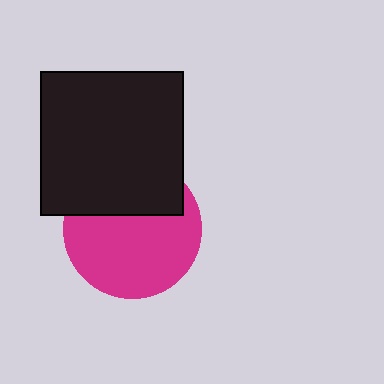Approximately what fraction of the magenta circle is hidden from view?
Roughly 35% of the magenta circle is hidden behind the black square.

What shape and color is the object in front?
The object in front is a black square.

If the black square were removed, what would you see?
You would see the complete magenta circle.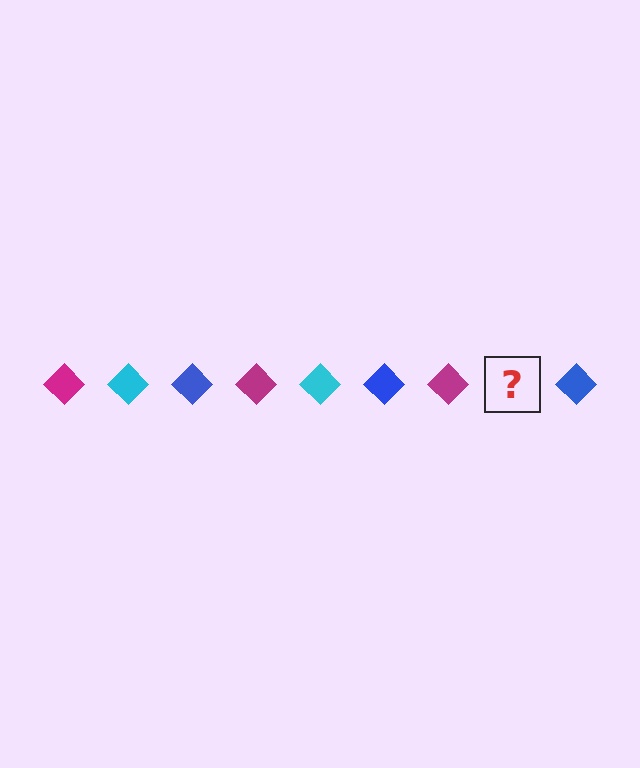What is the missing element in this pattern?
The missing element is a cyan diamond.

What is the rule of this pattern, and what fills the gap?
The rule is that the pattern cycles through magenta, cyan, blue diamonds. The gap should be filled with a cyan diamond.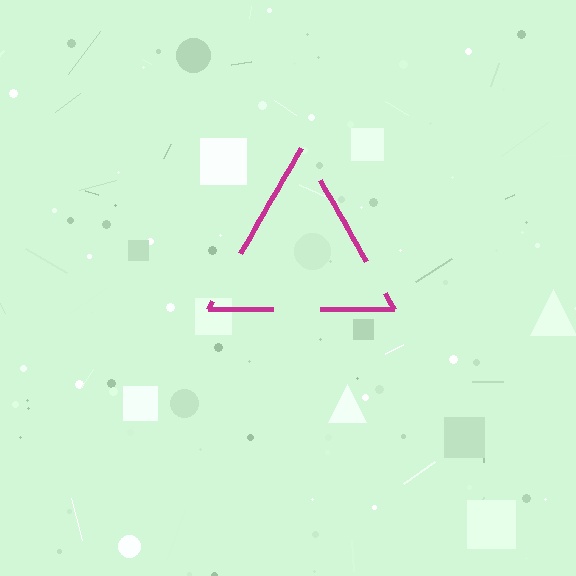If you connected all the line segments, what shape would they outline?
They would outline a triangle.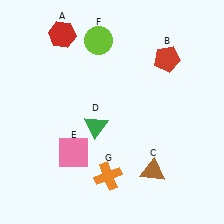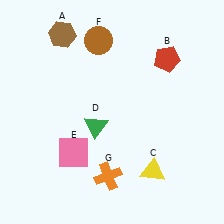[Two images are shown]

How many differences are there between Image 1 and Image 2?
There are 3 differences between the two images.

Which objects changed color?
A changed from red to brown. C changed from brown to yellow. F changed from lime to brown.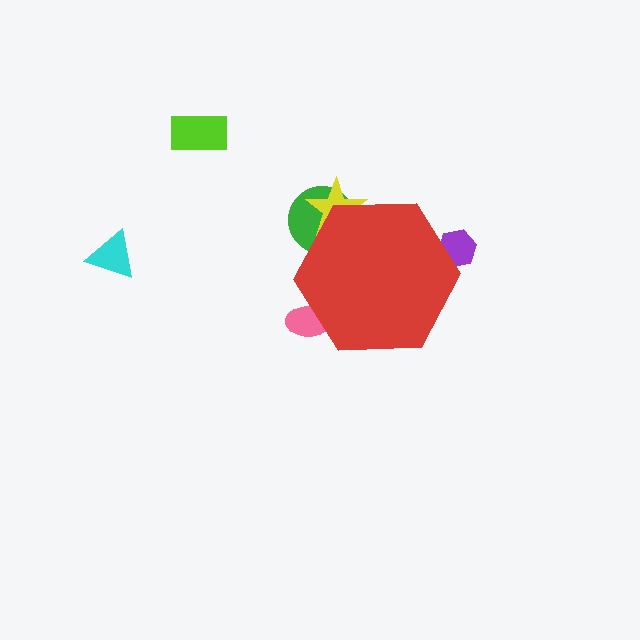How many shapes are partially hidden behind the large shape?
4 shapes are partially hidden.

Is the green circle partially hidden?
Yes, the green circle is partially hidden behind the red hexagon.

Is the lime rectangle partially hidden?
No, the lime rectangle is fully visible.